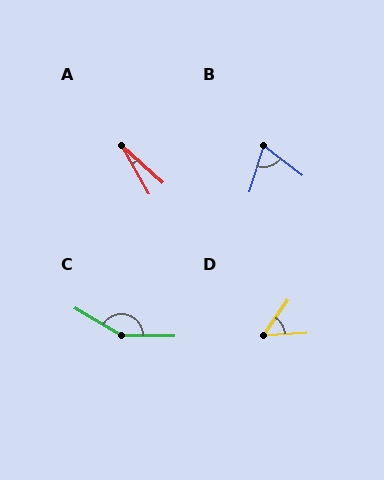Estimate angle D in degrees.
Approximately 52 degrees.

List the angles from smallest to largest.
A (18°), D (52°), B (70°), C (150°).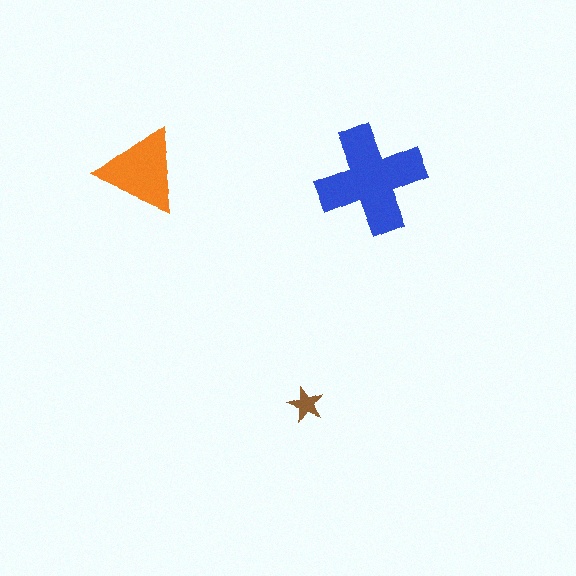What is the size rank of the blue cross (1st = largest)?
1st.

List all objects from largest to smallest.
The blue cross, the orange triangle, the brown star.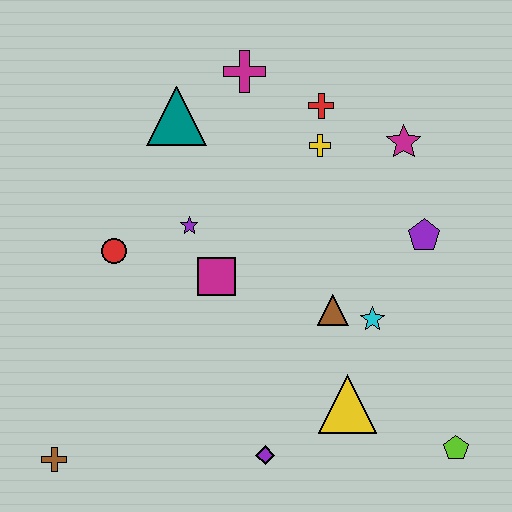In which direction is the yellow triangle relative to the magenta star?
The yellow triangle is below the magenta star.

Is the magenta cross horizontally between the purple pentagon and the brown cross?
Yes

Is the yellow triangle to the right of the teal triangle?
Yes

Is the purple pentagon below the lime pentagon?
No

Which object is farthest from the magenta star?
The brown cross is farthest from the magenta star.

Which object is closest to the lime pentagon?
The yellow triangle is closest to the lime pentagon.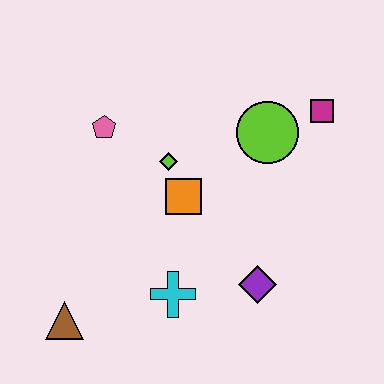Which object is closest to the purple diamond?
The cyan cross is closest to the purple diamond.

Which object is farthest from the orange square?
The brown triangle is farthest from the orange square.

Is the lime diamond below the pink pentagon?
Yes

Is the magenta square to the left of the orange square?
No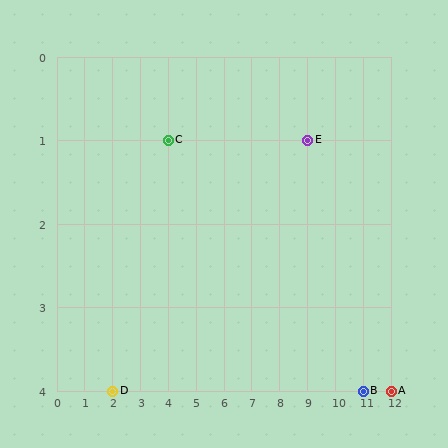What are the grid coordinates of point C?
Point C is at grid coordinates (4, 1).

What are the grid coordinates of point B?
Point B is at grid coordinates (11, 4).